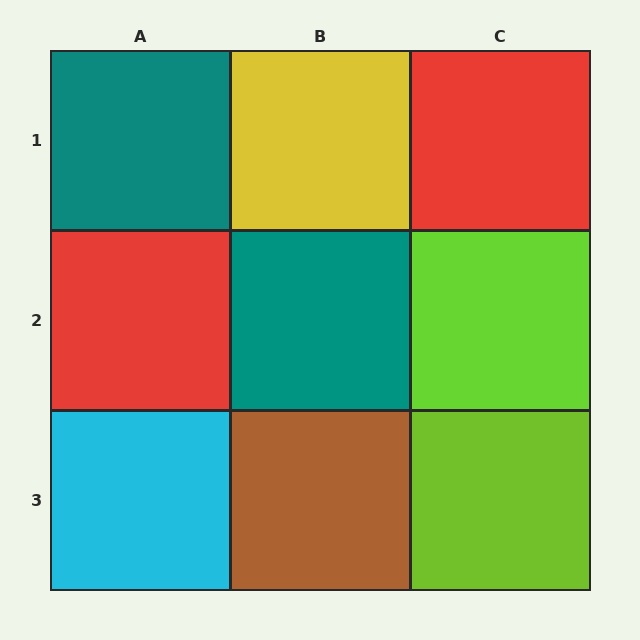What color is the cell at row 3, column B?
Brown.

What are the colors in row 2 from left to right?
Red, teal, lime.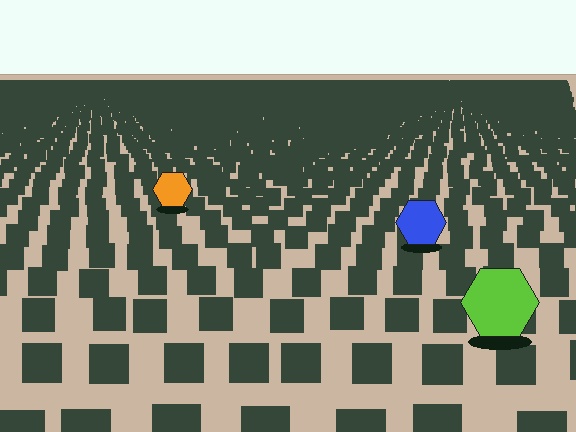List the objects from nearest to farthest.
From nearest to farthest: the lime hexagon, the blue hexagon, the orange hexagon.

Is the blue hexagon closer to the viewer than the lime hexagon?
No. The lime hexagon is closer — you can tell from the texture gradient: the ground texture is coarser near it.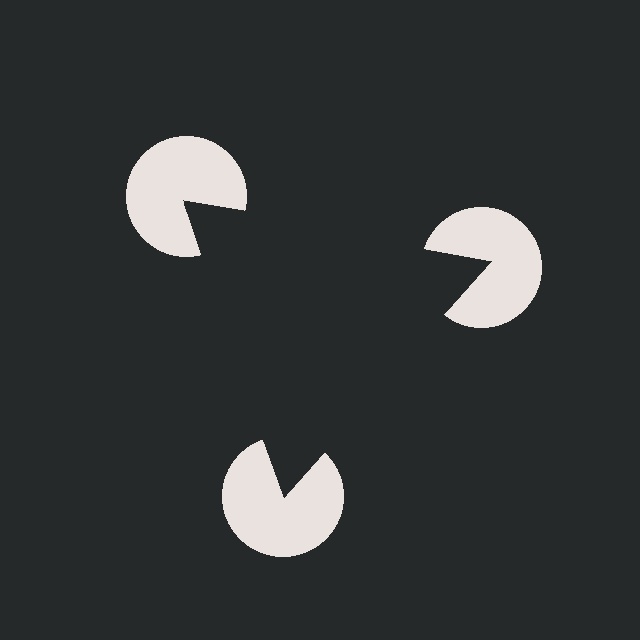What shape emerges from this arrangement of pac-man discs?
An illusory triangle — its edges are inferred from the aligned wedge cuts in the pac-man discs, not physically drawn.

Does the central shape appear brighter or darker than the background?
It typically appears slightly darker than the background, even though no actual brightness change is drawn.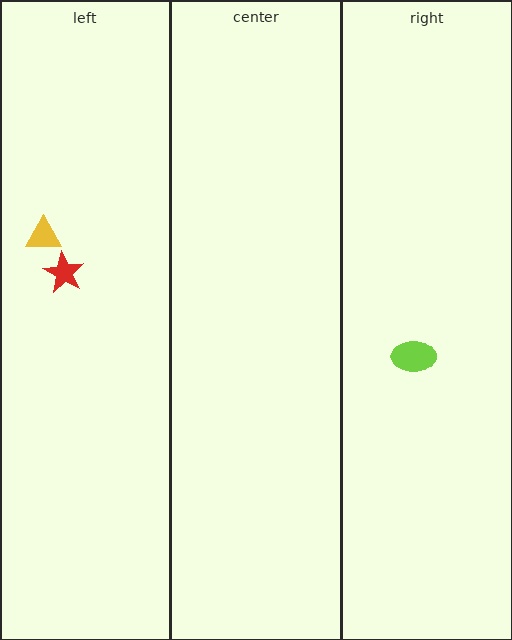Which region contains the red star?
The left region.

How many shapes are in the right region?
1.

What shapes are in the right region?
The lime ellipse.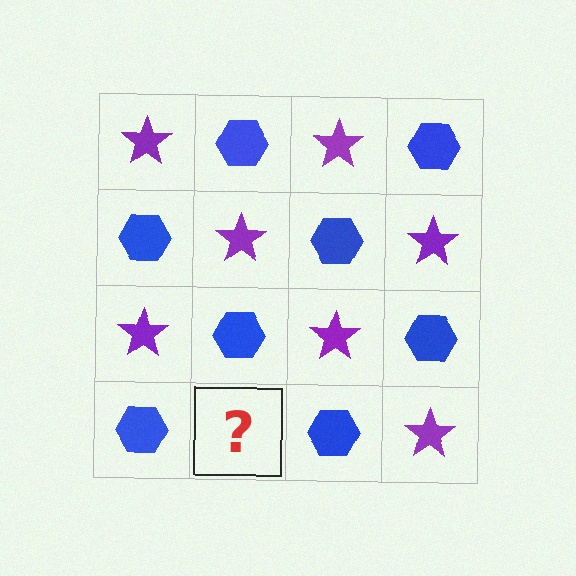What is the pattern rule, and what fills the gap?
The rule is that it alternates purple star and blue hexagon in a checkerboard pattern. The gap should be filled with a purple star.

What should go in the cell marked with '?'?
The missing cell should contain a purple star.